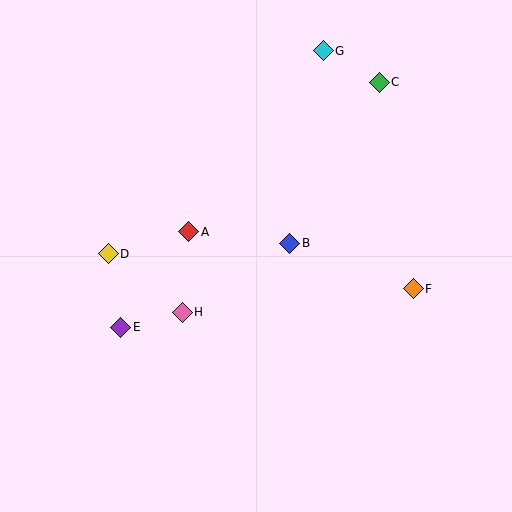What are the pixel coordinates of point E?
Point E is at (121, 327).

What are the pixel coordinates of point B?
Point B is at (290, 243).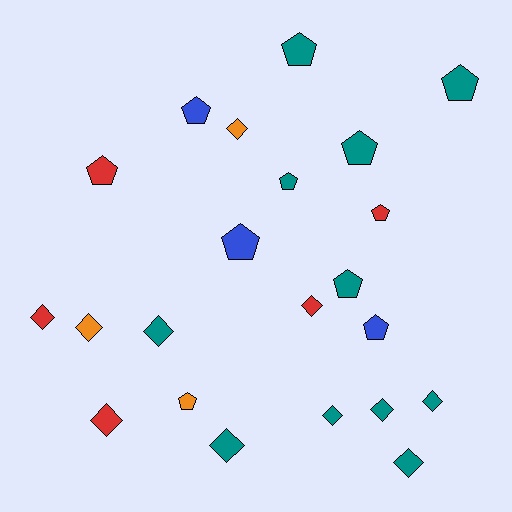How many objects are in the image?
There are 22 objects.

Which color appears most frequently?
Teal, with 11 objects.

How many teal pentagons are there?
There are 5 teal pentagons.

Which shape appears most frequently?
Pentagon, with 11 objects.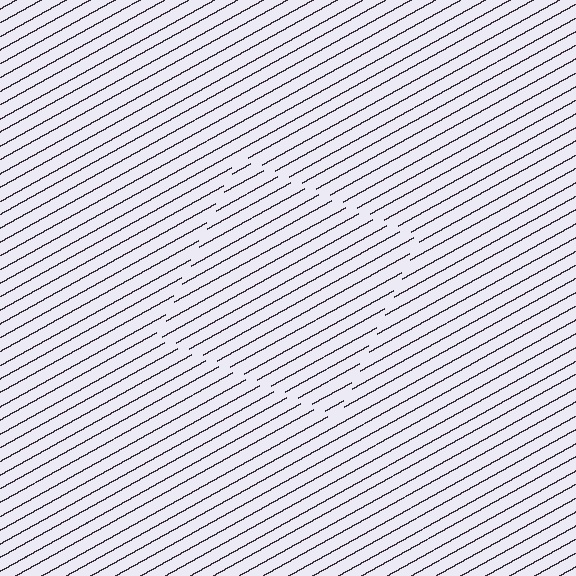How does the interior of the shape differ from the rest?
The interior of the shape contains the same grating, shifted by half a period — the contour is defined by the phase discontinuity where line-ends from the inner and outer gratings abut.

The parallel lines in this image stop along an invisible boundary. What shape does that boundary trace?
An illusory square. The interior of the shape contains the same grating, shifted by half a period — the contour is defined by the phase discontinuity where line-ends from the inner and outer gratings abut.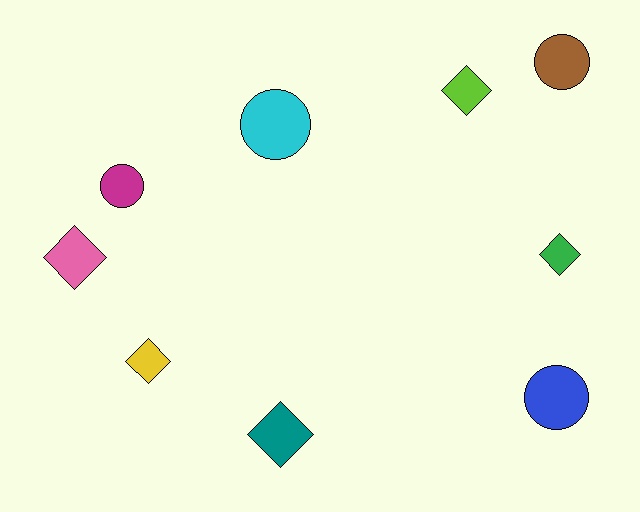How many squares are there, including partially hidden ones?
There are no squares.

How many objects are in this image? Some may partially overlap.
There are 9 objects.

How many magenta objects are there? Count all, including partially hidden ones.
There is 1 magenta object.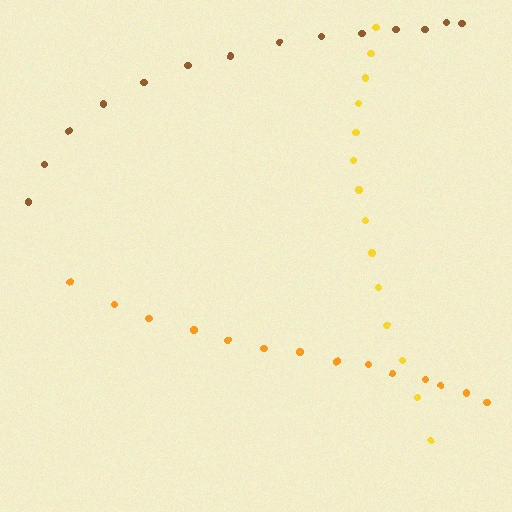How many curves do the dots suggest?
There are 3 distinct paths.